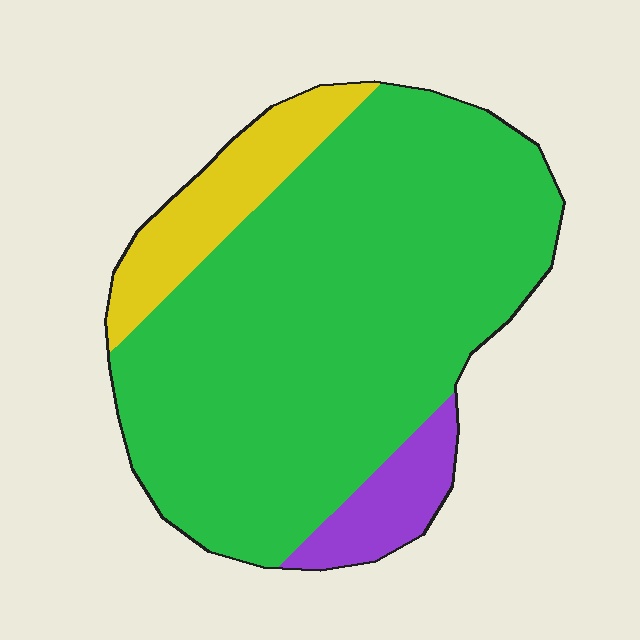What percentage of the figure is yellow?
Yellow covers around 15% of the figure.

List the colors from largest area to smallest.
From largest to smallest: green, yellow, purple.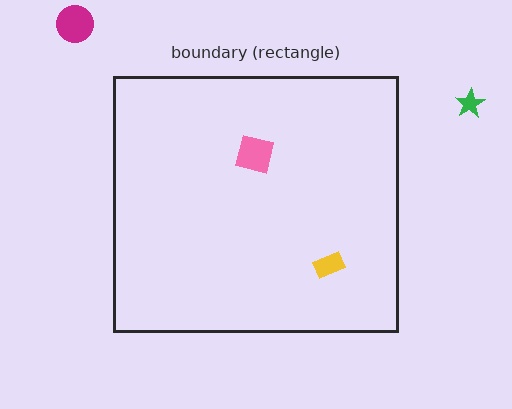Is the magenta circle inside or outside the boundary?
Outside.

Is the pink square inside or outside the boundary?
Inside.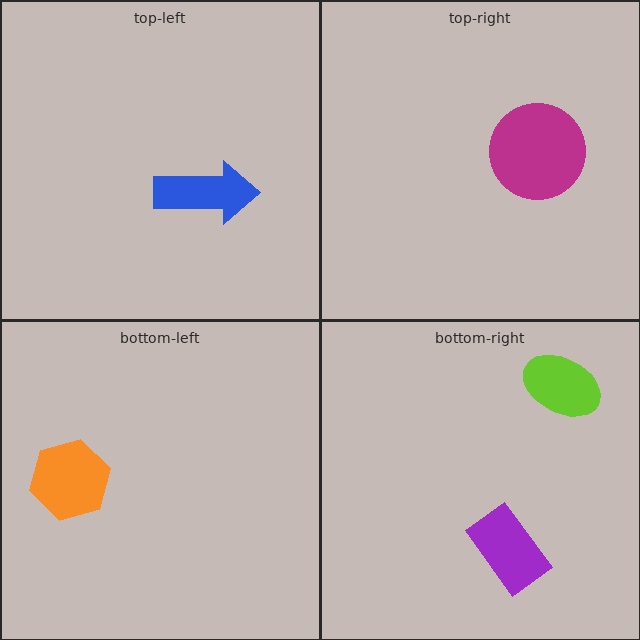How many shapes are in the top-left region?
1.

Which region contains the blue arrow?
The top-left region.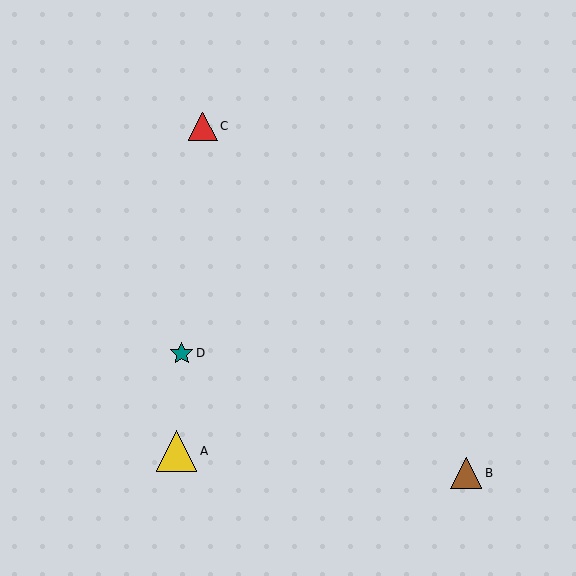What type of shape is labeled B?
Shape B is a brown triangle.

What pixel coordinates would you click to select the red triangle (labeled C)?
Click at (203, 126) to select the red triangle C.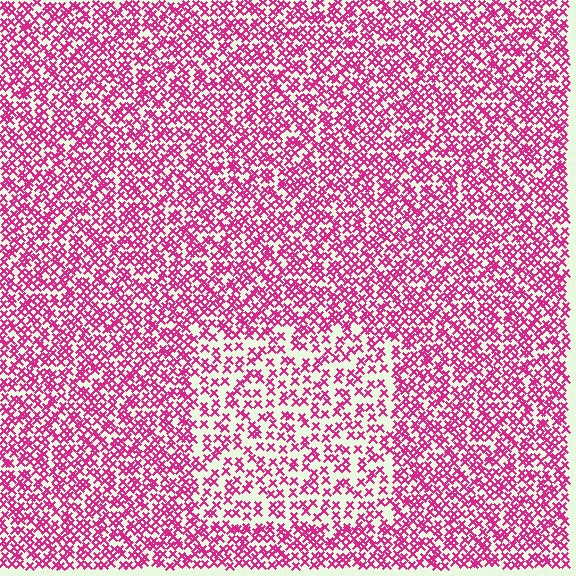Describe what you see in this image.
The image contains small magenta elements arranged at two different densities. A rectangle-shaped region is visible where the elements are less densely packed than the surrounding area.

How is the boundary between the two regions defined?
The boundary is defined by a change in element density (approximately 1.8x ratio). All elements are the same color, size, and shape.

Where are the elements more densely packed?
The elements are more densely packed outside the rectangle boundary.